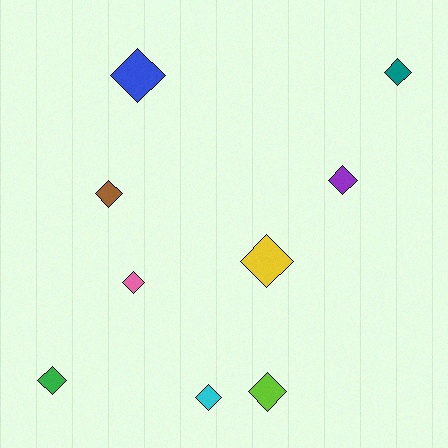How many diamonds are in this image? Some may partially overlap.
There are 9 diamonds.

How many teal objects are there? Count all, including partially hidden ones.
There is 1 teal object.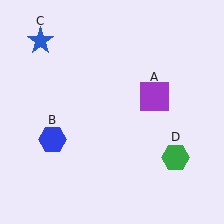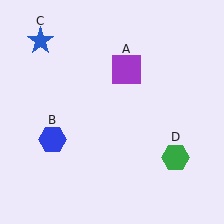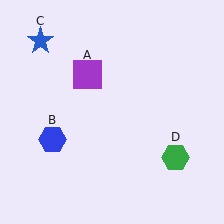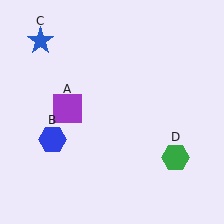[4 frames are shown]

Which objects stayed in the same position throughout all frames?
Blue hexagon (object B) and blue star (object C) and green hexagon (object D) remained stationary.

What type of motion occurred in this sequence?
The purple square (object A) rotated counterclockwise around the center of the scene.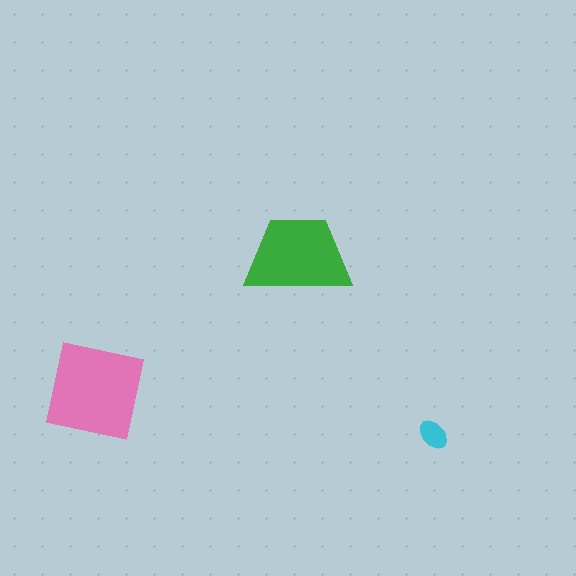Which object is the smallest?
The cyan ellipse.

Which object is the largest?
The pink square.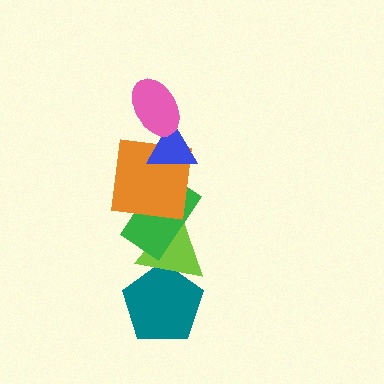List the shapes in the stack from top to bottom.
From top to bottom: the pink ellipse, the blue triangle, the orange square, the green rectangle, the lime triangle, the teal pentagon.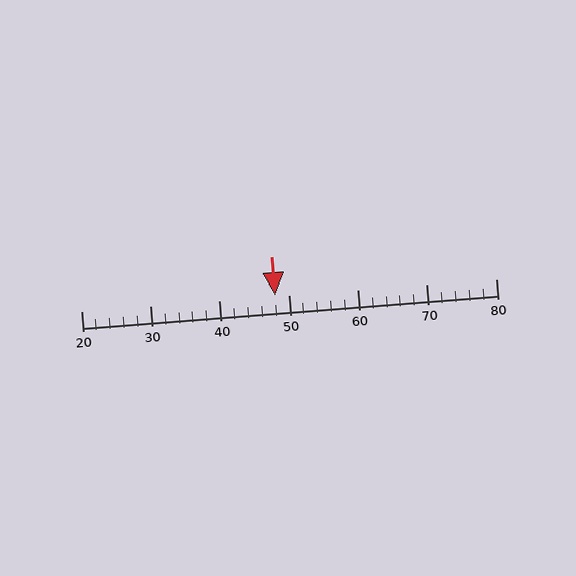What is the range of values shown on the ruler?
The ruler shows values from 20 to 80.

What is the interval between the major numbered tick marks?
The major tick marks are spaced 10 units apart.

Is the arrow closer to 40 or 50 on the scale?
The arrow is closer to 50.